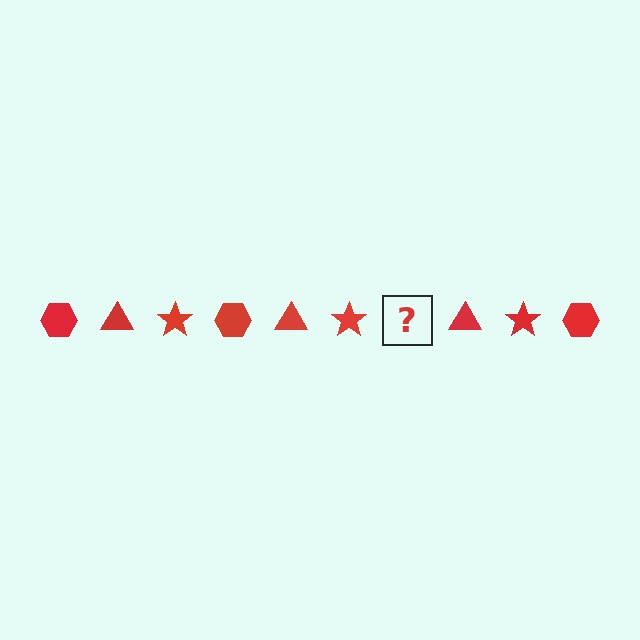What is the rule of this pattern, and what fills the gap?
The rule is that the pattern cycles through hexagon, triangle, star shapes in red. The gap should be filled with a red hexagon.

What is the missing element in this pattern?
The missing element is a red hexagon.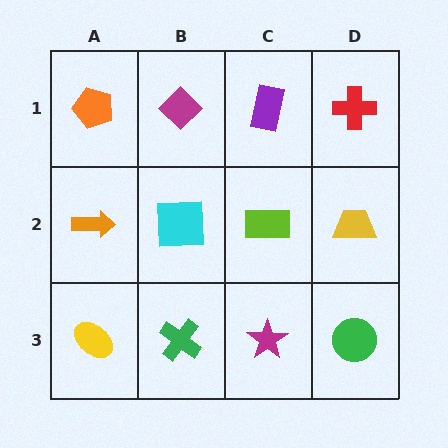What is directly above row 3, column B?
A cyan square.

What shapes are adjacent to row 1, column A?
An orange arrow (row 2, column A), a magenta diamond (row 1, column B).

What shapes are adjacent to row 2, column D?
A red cross (row 1, column D), a green circle (row 3, column D), a lime rectangle (row 2, column C).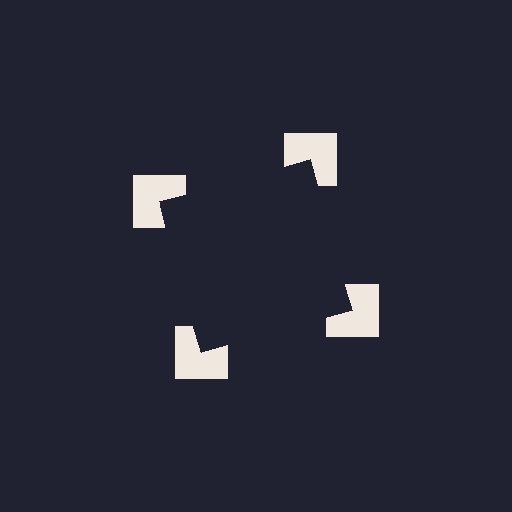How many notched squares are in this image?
There are 4 — one at each vertex of the illusory square.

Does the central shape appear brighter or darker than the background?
It typically appears slightly darker than the background, even though no actual brightness change is drawn.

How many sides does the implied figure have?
4 sides.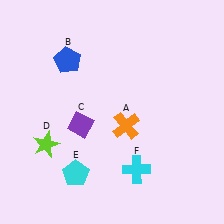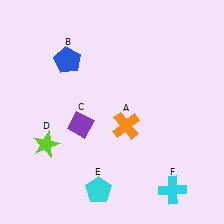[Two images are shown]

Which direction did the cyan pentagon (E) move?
The cyan pentagon (E) moved right.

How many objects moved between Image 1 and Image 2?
2 objects moved between the two images.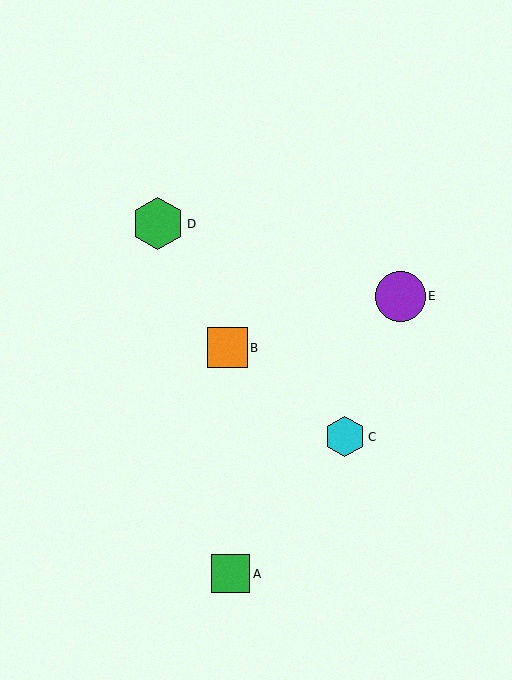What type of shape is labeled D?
Shape D is a green hexagon.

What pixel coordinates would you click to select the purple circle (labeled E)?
Click at (400, 296) to select the purple circle E.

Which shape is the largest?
The green hexagon (labeled D) is the largest.